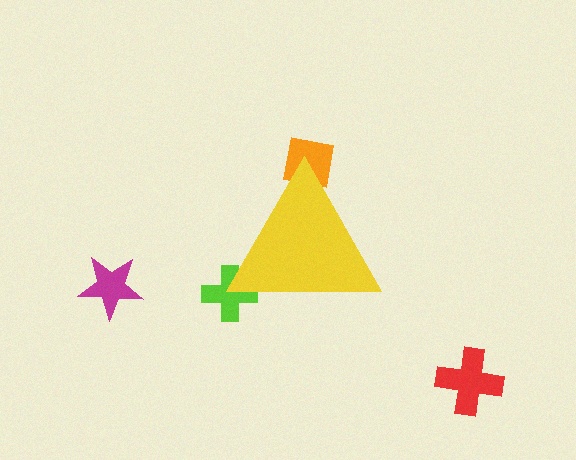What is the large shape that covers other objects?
A yellow triangle.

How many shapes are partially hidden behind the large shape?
2 shapes are partially hidden.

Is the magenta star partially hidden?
No, the magenta star is fully visible.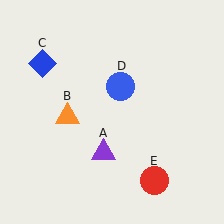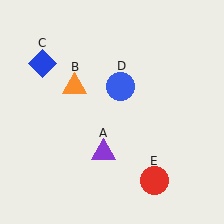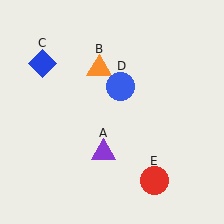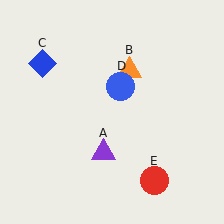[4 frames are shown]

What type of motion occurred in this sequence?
The orange triangle (object B) rotated clockwise around the center of the scene.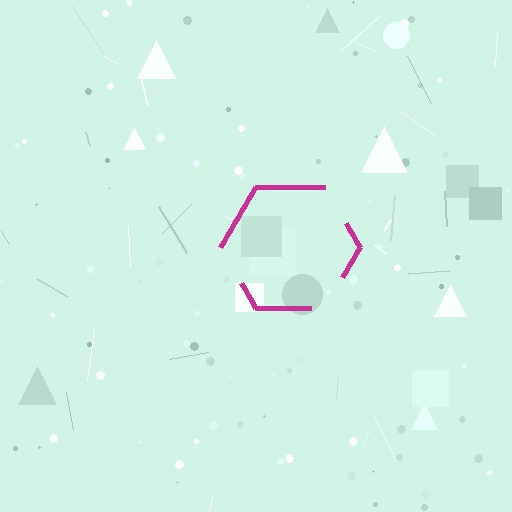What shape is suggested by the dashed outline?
The dashed outline suggests a hexagon.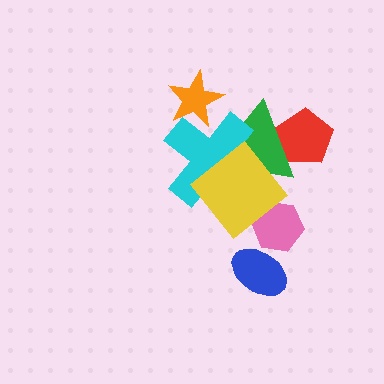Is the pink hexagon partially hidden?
Yes, it is partially covered by another shape.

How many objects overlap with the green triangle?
3 objects overlap with the green triangle.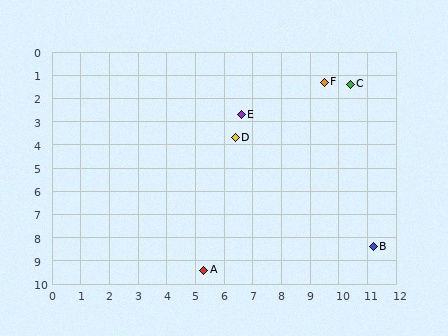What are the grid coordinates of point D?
Point D is at approximately (6.4, 3.7).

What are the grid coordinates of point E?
Point E is at approximately (6.6, 2.7).